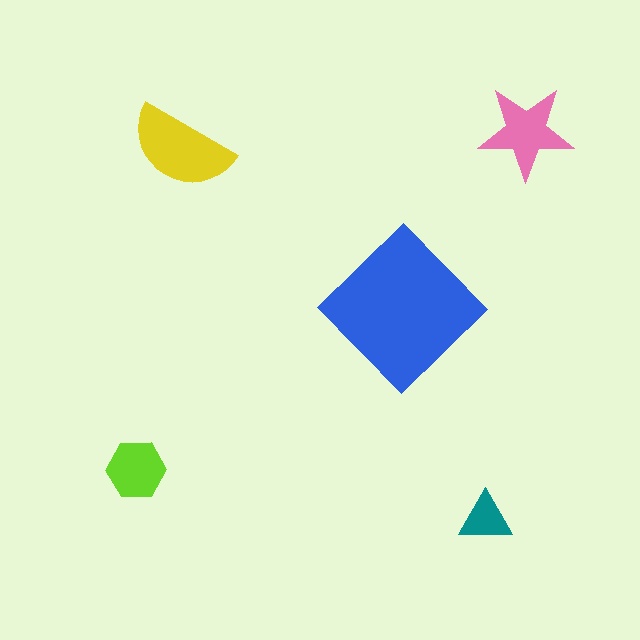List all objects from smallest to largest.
The teal triangle, the lime hexagon, the pink star, the yellow semicircle, the blue diamond.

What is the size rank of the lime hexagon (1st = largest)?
4th.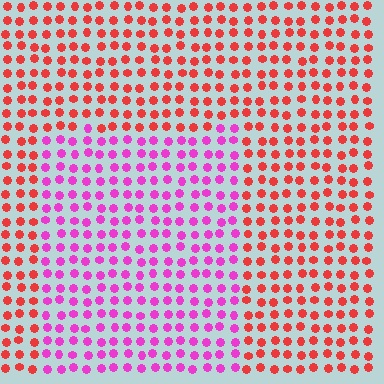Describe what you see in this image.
The image is filled with small red elements in a uniform arrangement. A rectangle-shaped region is visible where the elements are tinted to a slightly different hue, forming a subtle color boundary.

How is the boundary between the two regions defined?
The boundary is defined purely by a slight shift in hue (about 51 degrees). Spacing, size, and orientation are identical on both sides.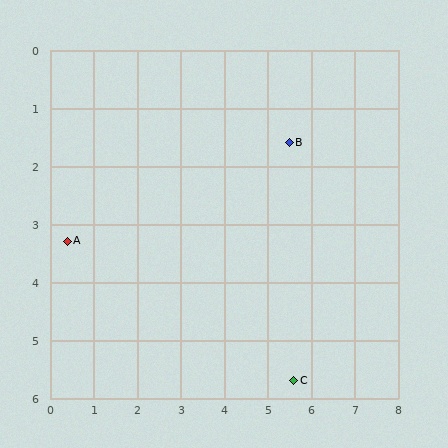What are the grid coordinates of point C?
Point C is at approximately (5.6, 5.7).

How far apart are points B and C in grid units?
Points B and C are about 4.1 grid units apart.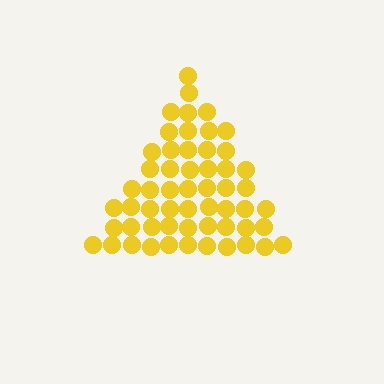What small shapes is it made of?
It is made of small circles.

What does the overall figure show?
The overall figure shows a triangle.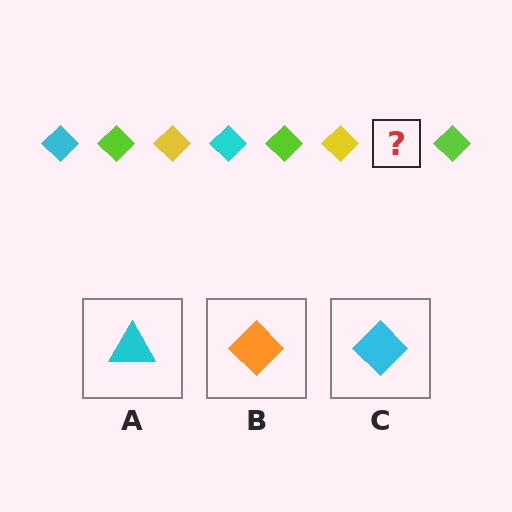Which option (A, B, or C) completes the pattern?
C.